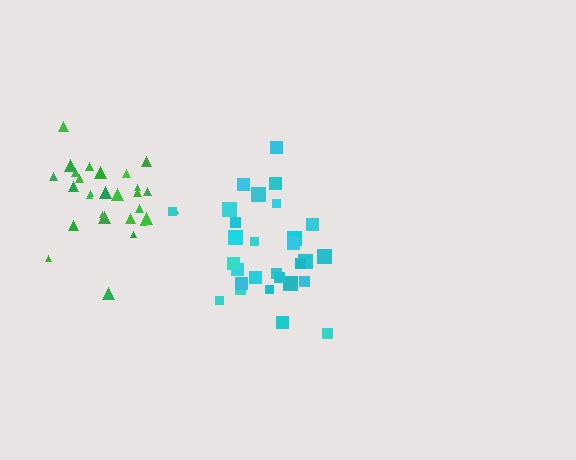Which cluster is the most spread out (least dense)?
Cyan.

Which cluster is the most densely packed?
Green.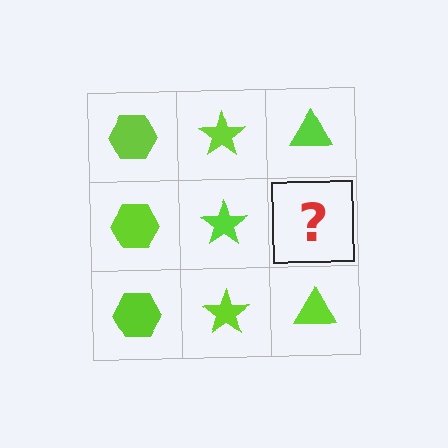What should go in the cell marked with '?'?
The missing cell should contain a lime triangle.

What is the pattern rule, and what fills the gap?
The rule is that each column has a consistent shape. The gap should be filled with a lime triangle.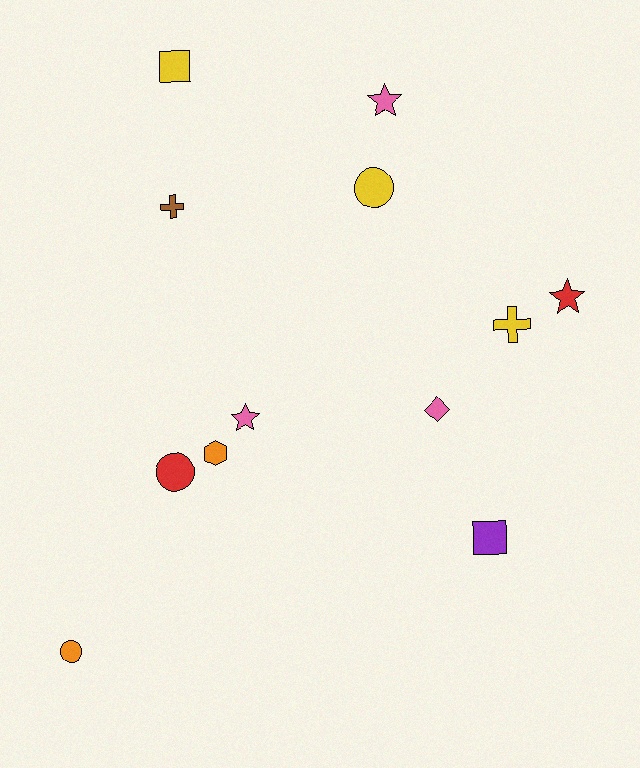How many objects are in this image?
There are 12 objects.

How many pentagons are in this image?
There are no pentagons.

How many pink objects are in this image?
There are 3 pink objects.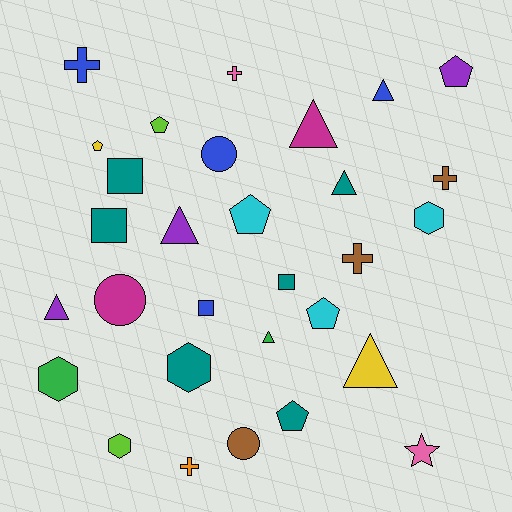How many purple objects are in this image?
There are 3 purple objects.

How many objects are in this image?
There are 30 objects.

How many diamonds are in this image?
There are no diamonds.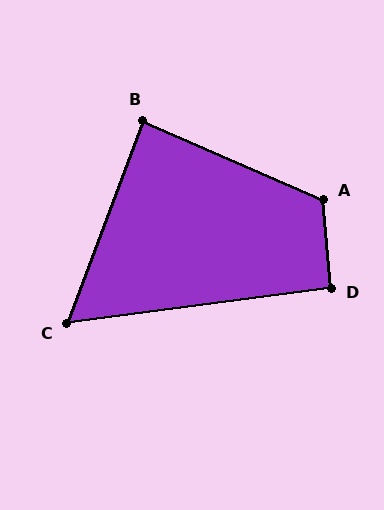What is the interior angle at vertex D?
Approximately 93 degrees (approximately right).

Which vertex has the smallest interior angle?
C, at approximately 62 degrees.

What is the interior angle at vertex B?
Approximately 87 degrees (approximately right).